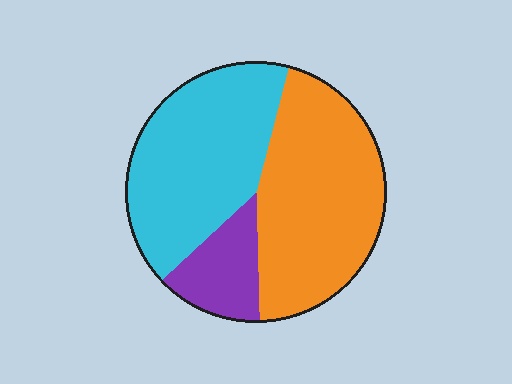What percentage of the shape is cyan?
Cyan covers roughly 40% of the shape.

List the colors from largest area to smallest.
From largest to smallest: orange, cyan, purple.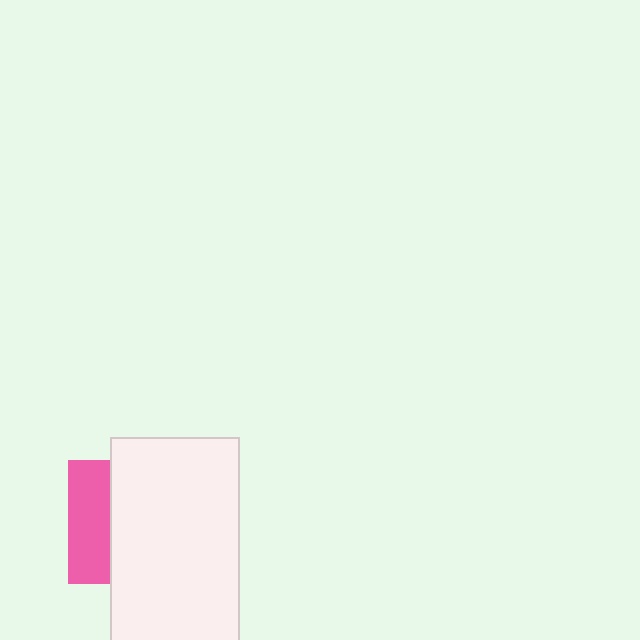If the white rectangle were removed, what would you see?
You would see the complete pink square.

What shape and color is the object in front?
The object in front is a white rectangle.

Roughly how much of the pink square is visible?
A small part of it is visible (roughly 33%).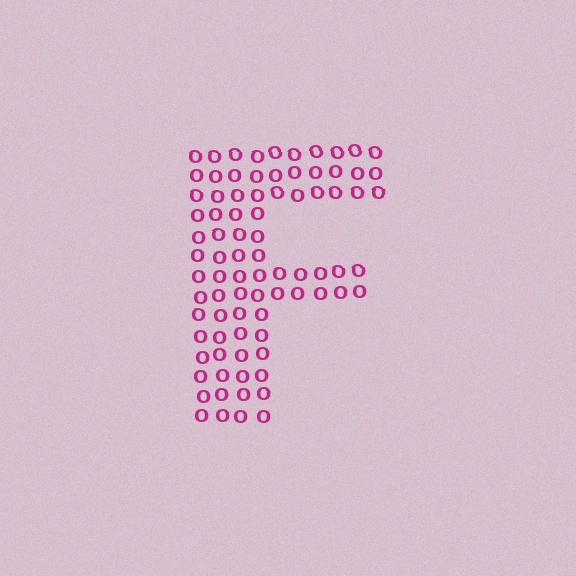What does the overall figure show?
The overall figure shows the letter F.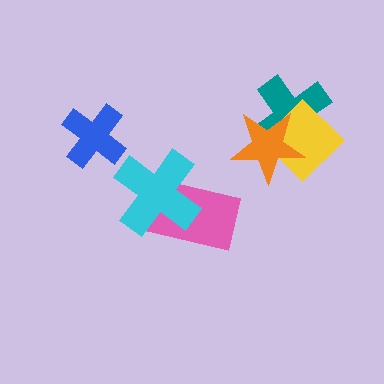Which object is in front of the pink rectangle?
The cyan cross is in front of the pink rectangle.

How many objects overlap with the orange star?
2 objects overlap with the orange star.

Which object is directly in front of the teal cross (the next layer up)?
The yellow diamond is directly in front of the teal cross.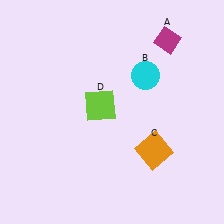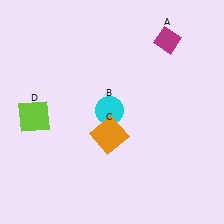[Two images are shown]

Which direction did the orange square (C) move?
The orange square (C) moved left.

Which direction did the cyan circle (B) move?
The cyan circle (B) moved left.